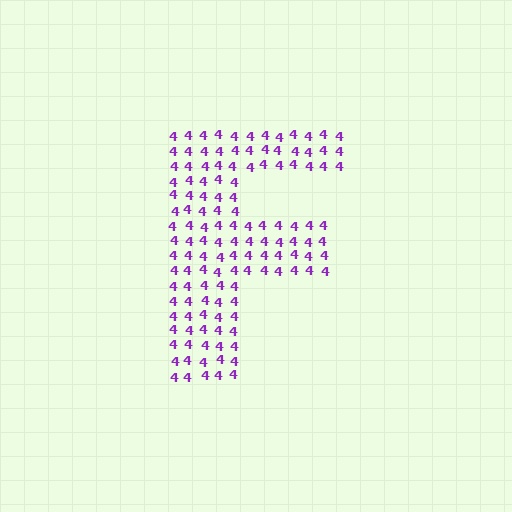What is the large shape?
The large shape is the letter F.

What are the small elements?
The small elements are digit 4's.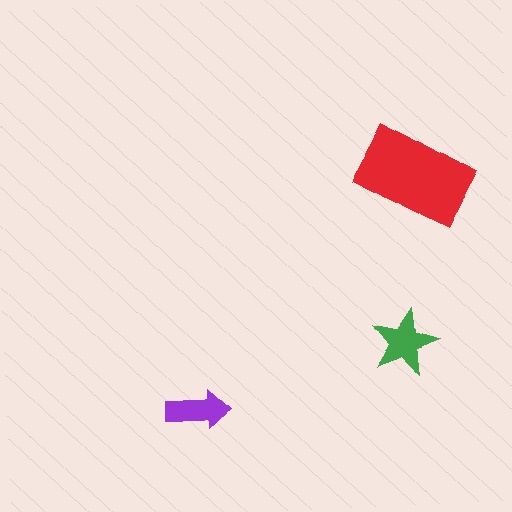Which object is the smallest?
The purple arrow.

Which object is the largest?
The red rectangle.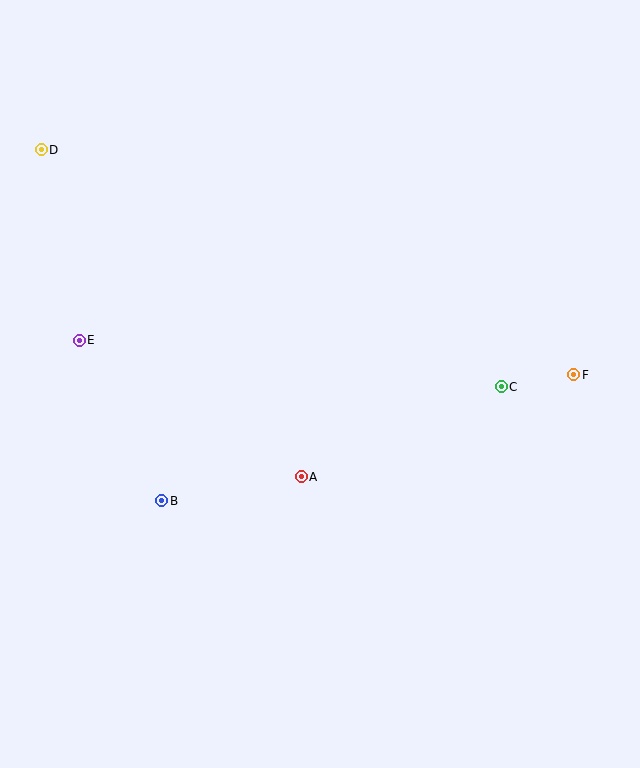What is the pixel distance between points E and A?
The distance between E and A is 261 pixels.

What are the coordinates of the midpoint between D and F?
The midpoint between D and F is at (307, 262).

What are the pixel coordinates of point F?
Point F is at (574, 375).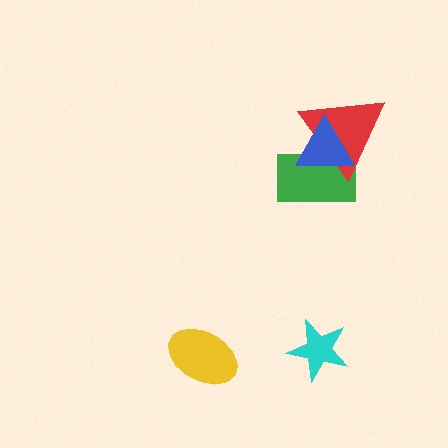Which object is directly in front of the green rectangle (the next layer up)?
The red triangle is directly in front of the green rectangle.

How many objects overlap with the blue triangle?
2 objects overlap with the blue triangle.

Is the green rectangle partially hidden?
Yes, it is partially covered by another shape.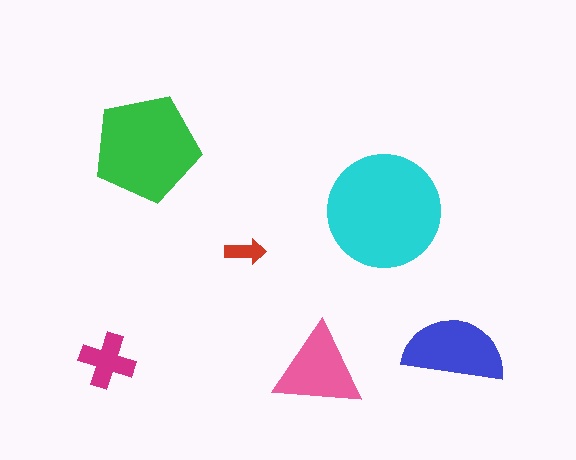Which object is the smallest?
The red arrow.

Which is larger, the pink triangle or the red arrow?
The pink triangle.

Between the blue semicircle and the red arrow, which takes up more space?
The blue semicircle.